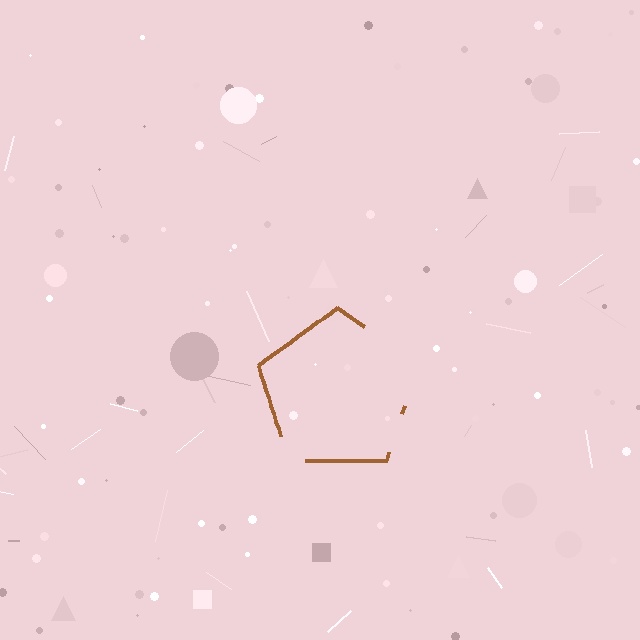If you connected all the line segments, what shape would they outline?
They would outline a pentagon.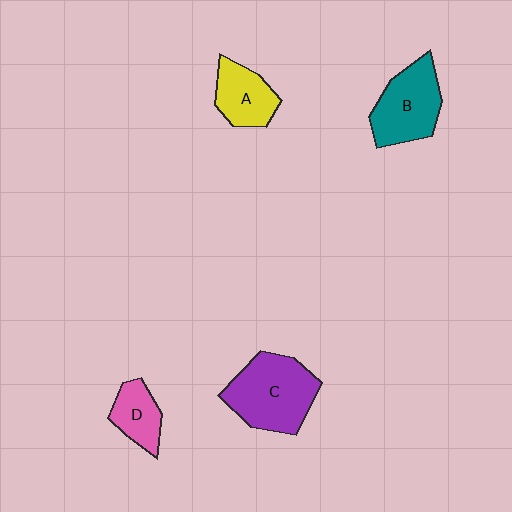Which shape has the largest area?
Shape C (purple).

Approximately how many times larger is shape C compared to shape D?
Approximately 2.1 times.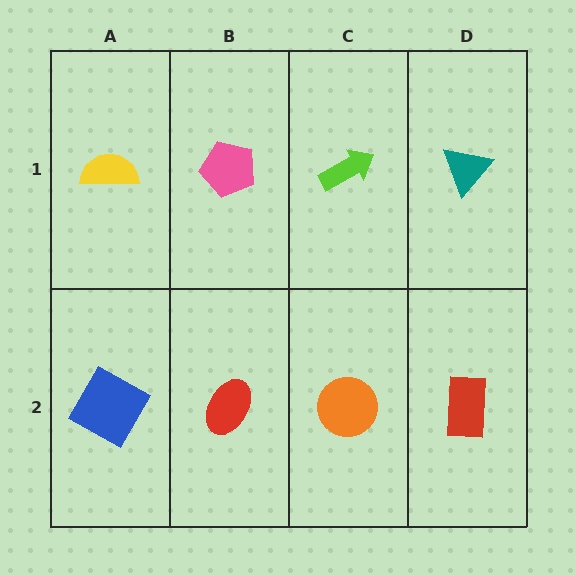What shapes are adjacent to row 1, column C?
An orange circle (row 2, column C), a pink pentagon (row 1, column B), a teal triangle (row 1, column D).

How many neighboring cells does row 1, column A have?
2.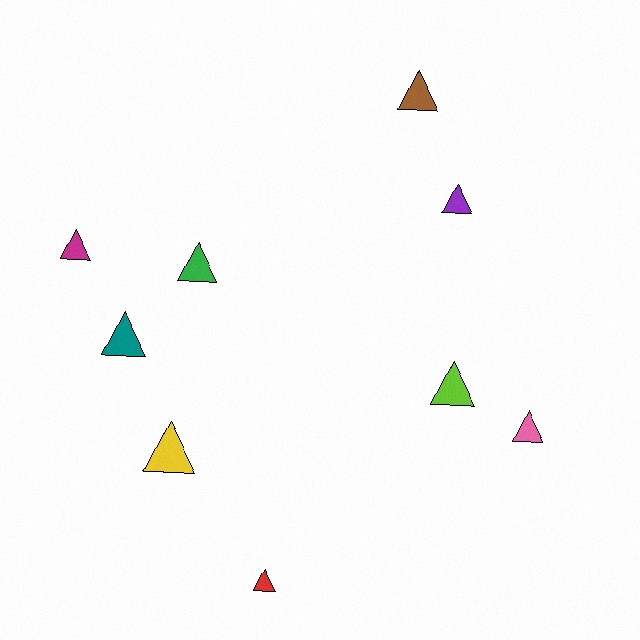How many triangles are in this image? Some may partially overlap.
There are 9 triangles.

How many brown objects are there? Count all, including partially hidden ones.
There is 1 brown object.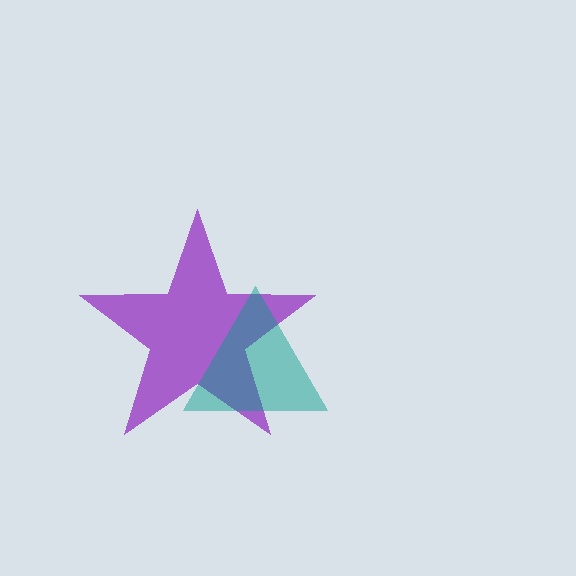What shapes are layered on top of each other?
The layered shapes are: a purple star, a teal triangle.